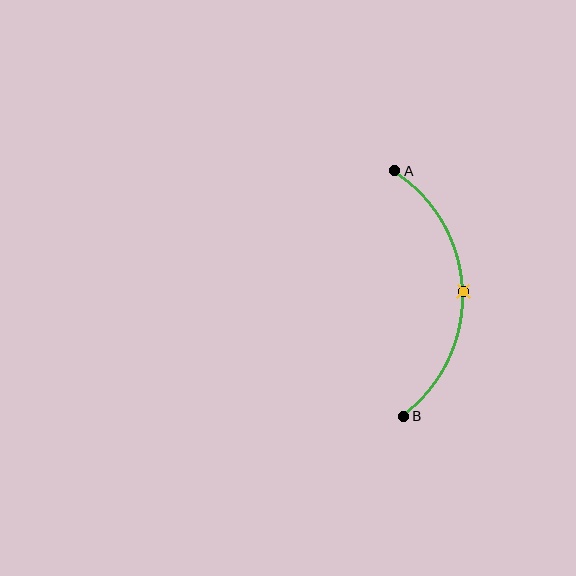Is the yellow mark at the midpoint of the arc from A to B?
Yes. The yellow mark lies on the arc at equal arc-length from both A and B — it is the arc midpoint.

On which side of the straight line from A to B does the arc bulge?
The arc bulges to the right of the straight line connecting A and B.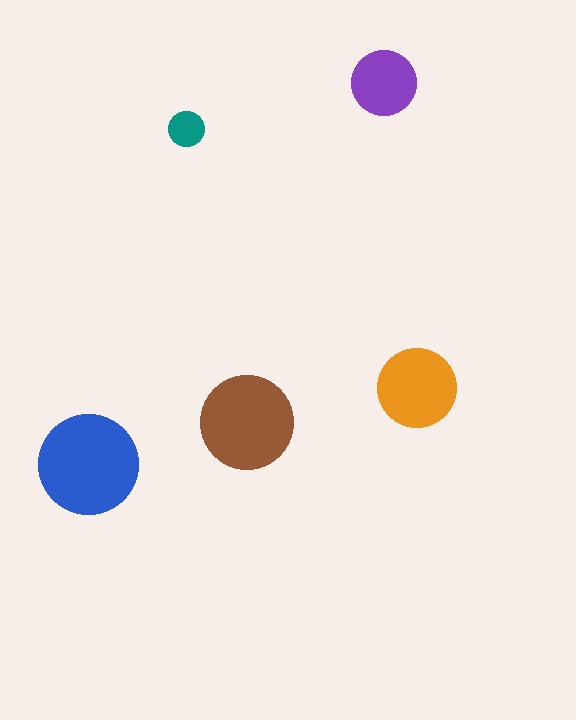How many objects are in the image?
There are 5 objects in the image.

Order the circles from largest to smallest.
the blue one, the brown one, the orange one, the purple one, the teal one.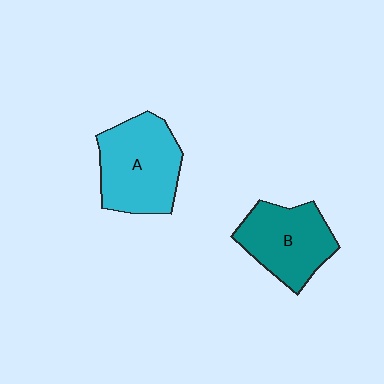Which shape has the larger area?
Shape A (cyan).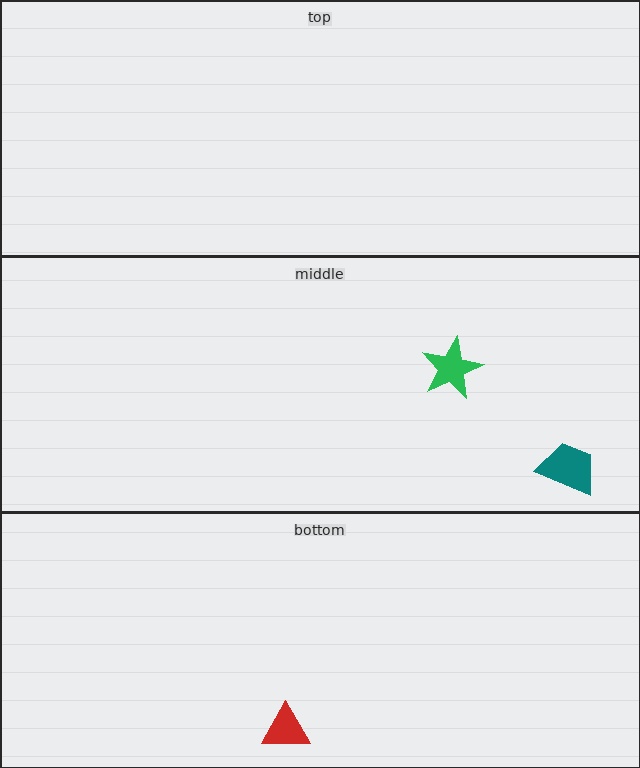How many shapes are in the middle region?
2.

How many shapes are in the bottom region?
1.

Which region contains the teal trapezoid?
The middle region.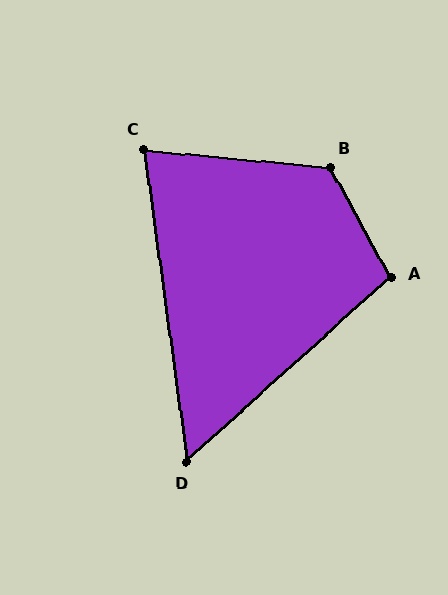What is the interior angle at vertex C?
Approximately 77 degrees (acute).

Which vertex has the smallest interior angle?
D, at approximately 56 degrees.